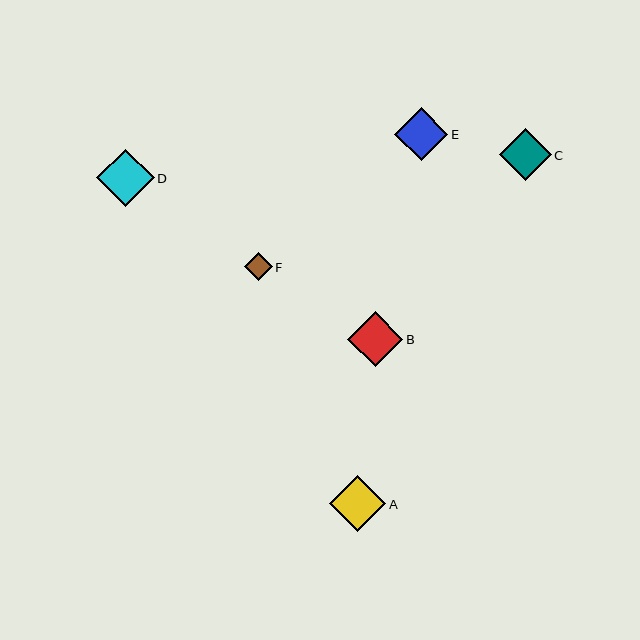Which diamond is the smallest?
Diamond F is the smallest with a size of approximately 28 pixels.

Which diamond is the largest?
Diamond D is the largest with a size of approximately 57 pixels.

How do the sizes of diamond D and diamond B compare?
Diamond D and diamond B are approximately the same size.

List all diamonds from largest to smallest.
From largest to smallest: D, A, B, E, C, F.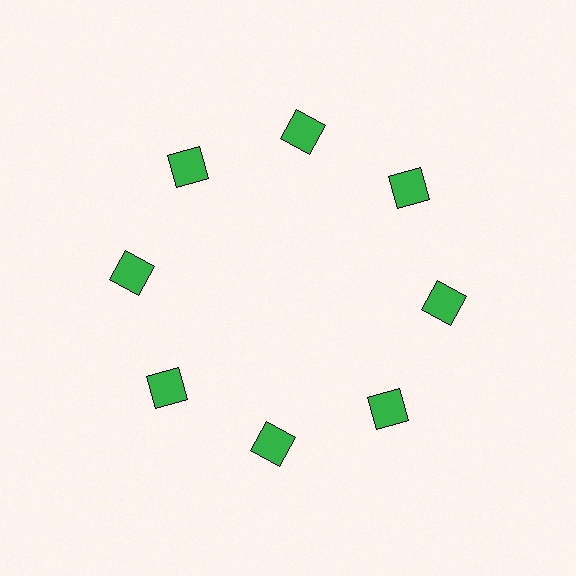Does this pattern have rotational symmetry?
Yes, this pattern has 8-fold rotational symmetry. It looks the same after rotating 45 degrees around the center.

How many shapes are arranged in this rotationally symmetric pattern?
There are 8 shapes, arranged in 8 groups of 1.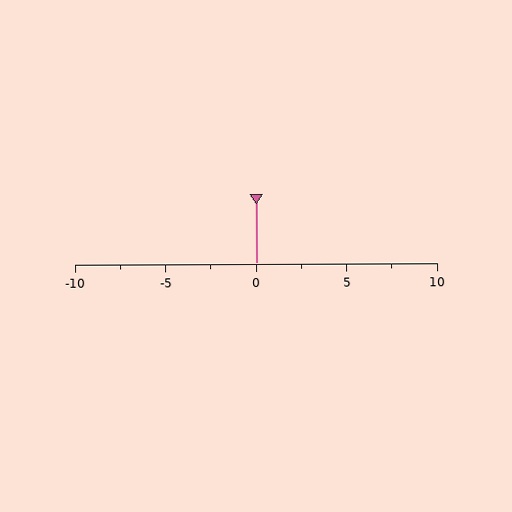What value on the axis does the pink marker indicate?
The marker indicates approximately 0.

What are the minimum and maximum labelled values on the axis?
The axis runs from -10 to 10.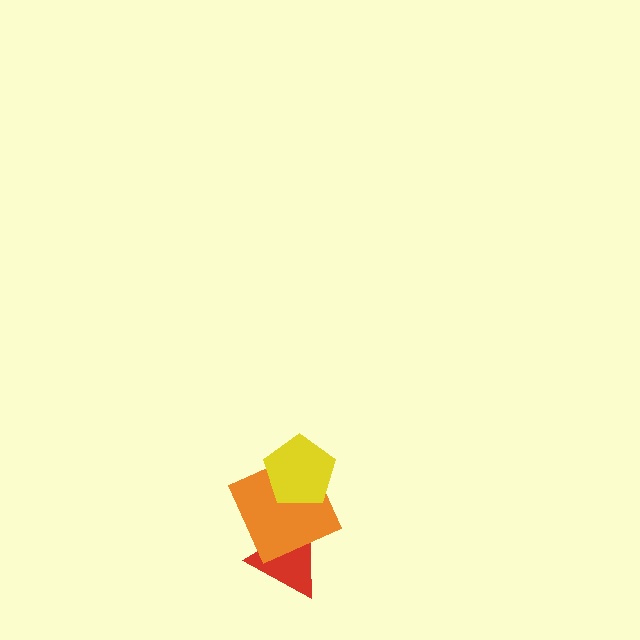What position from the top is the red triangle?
The red triangle is 3rd from the top.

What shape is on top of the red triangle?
The orange square is on top of the red triangle.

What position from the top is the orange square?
The orange square is 2nd from the top.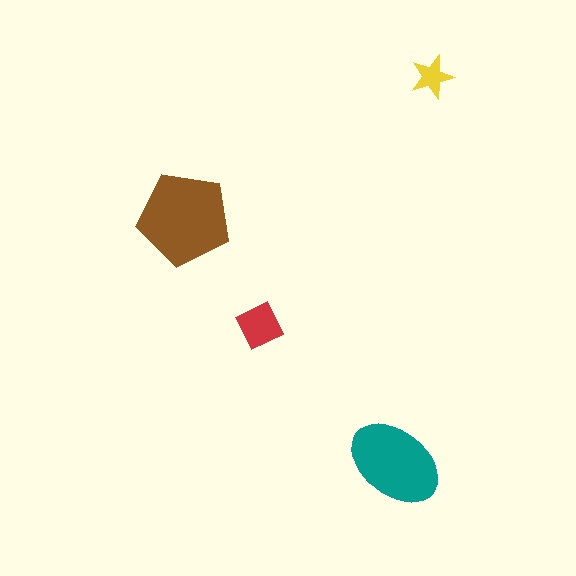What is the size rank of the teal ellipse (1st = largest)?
2nd.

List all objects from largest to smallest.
The brown pentagon, the teal ellipse, the red diamond, the yellow star.